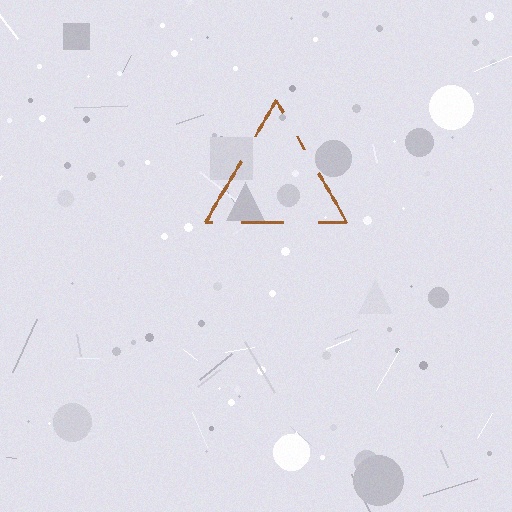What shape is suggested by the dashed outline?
The dashed outline suggests a triangle.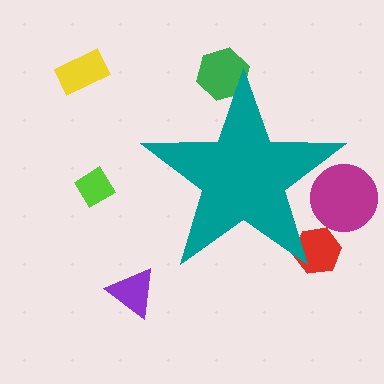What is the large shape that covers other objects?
A teal star.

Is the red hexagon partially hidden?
Yes, the red hexagon is partially hidden behind the teal star.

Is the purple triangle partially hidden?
No, the purple triangle is fully visible.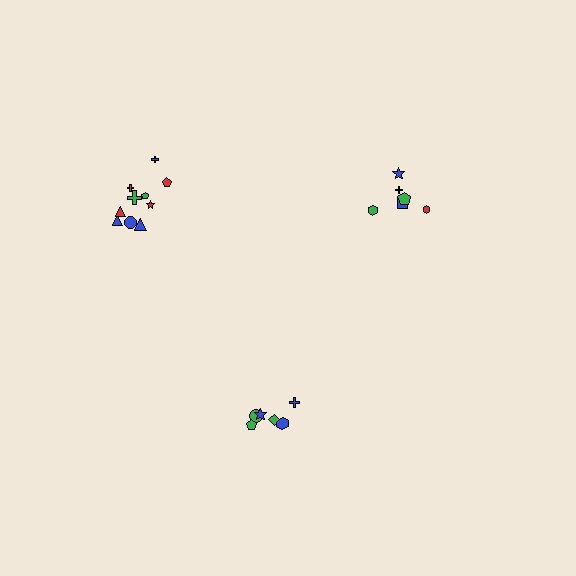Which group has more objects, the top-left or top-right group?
The top-left group.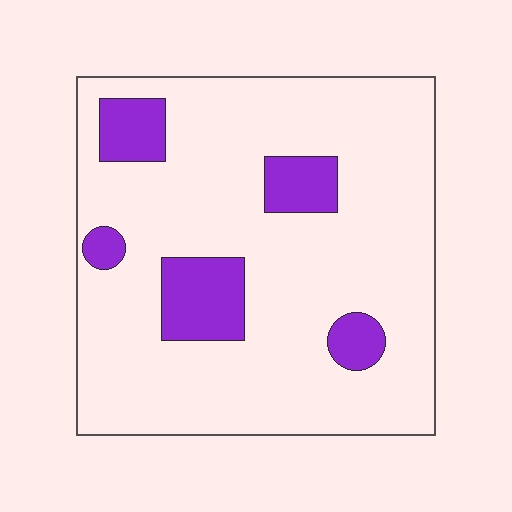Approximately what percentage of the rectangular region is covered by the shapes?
Approximately 15%.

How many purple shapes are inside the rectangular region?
5.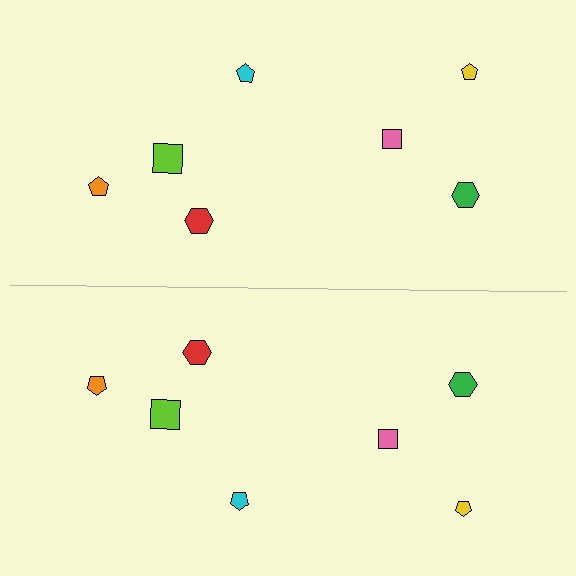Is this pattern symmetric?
Yes, this pattern has bilateral (reflection) symmetry.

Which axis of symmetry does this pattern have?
The pattern has a horizontal axis of symmetry running through the center of the image.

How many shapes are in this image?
There are 14 shapes in this image.